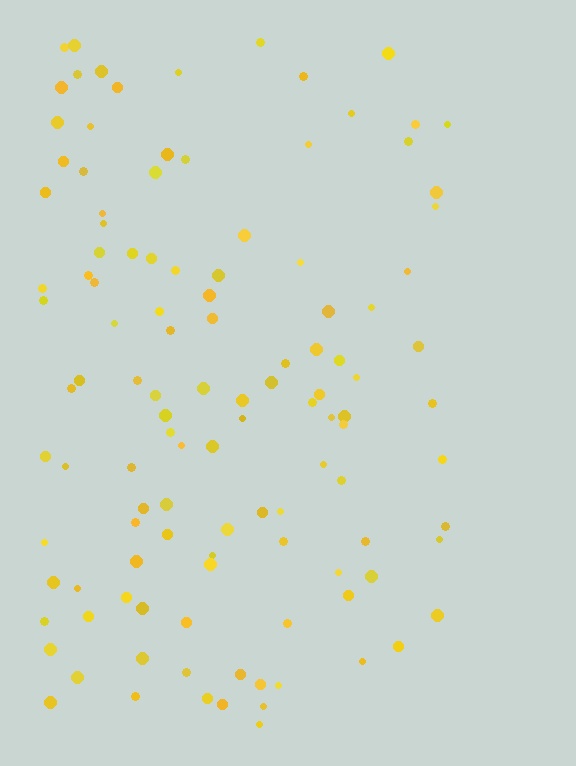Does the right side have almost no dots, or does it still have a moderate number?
Still a moderate number, just noticeably fewer than the left.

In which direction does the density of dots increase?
From right to left, with the left side densest.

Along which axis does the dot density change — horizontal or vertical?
Horizontal.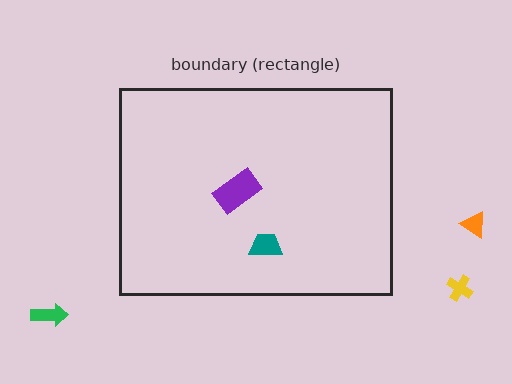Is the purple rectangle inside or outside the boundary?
Inside.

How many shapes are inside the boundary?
2 inside, 3 outside.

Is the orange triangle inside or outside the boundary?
Outside.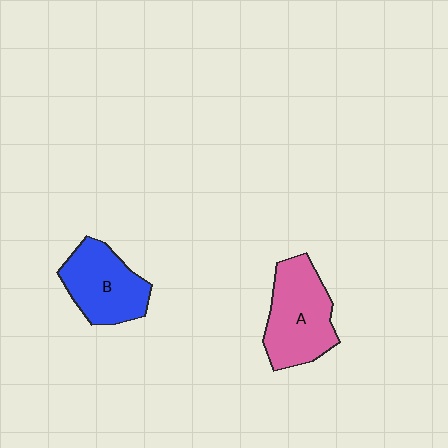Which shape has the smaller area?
Shape B (blue).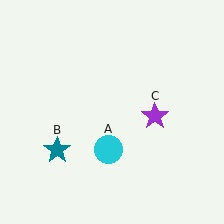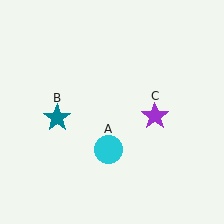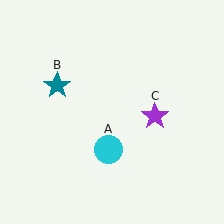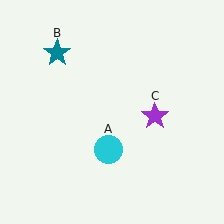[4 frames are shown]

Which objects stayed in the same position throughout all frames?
Cyan circle (object A) and purple star (object C) remained stationary.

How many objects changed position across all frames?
1 object changed position: teal star (object B).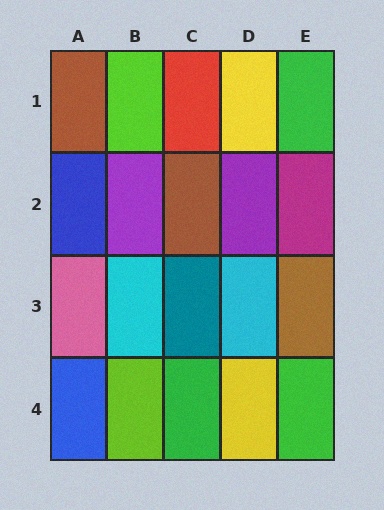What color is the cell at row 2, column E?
Magenta.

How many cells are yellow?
2 cells are yellow.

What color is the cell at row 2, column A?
Blue.